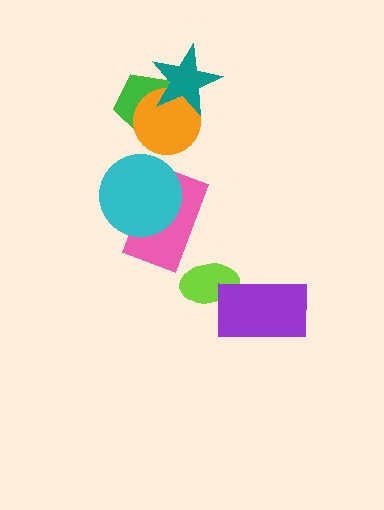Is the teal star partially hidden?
No, no other shape covers it.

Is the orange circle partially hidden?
Yes, it is partially covered by another shape.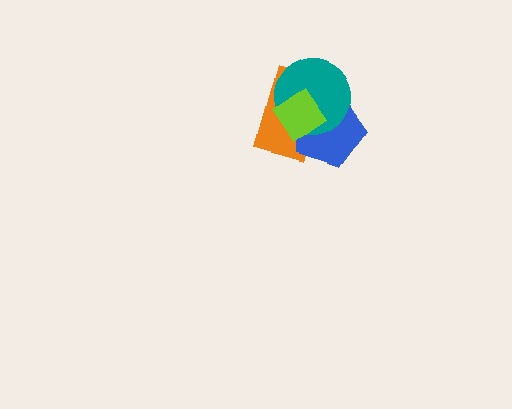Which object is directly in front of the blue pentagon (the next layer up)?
The teal circle is directly in front of the blue pentagon.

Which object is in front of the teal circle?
The lime diamond is in front of the teal circle.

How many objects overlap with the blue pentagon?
3 objects overlap with the blue pentagon.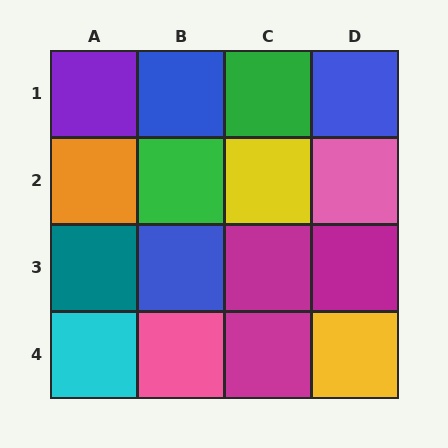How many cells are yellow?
2 cells are yellow.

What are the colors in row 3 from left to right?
Teal, blue, magenta, magenta.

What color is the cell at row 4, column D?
Yellow.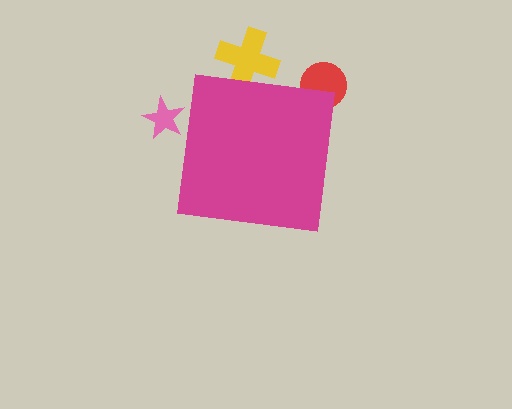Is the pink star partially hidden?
Yes, the pink star is partially hidden behind the magenta square.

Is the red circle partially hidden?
Yes, the red circle is partially hidden behind the magenta square.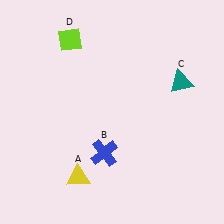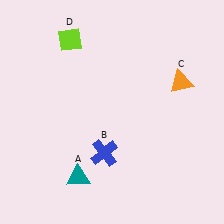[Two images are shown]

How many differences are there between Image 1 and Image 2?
There are 2 differences between the two images.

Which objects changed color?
A changed from yellow to teal. C changed from teal to orange.